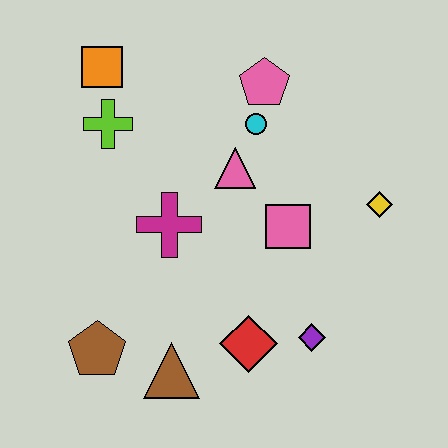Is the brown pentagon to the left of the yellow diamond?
Yes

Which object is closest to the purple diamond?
The red diamond is closest to the purple diamond.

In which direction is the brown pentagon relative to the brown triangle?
The brown pentagon is to the left of the brown triangle.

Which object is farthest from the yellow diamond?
The brown pentagon is farthest from the yellow diamond.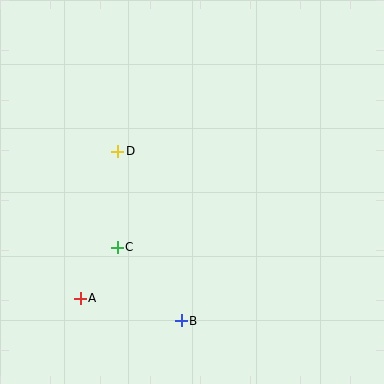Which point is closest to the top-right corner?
Point D is closest to the top-right corner.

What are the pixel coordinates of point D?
Point D is at (118, 151).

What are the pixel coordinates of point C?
Point C is at (117, 247).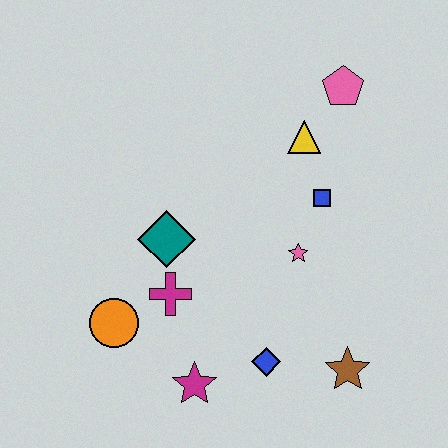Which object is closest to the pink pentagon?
The yellow triangle is closest to the pink pentagon.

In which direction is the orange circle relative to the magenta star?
The orange circle is to the left of the magenta star.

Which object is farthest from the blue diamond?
The pink pentagon is farthest from the blue diamond.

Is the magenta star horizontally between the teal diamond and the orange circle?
No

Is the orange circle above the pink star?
No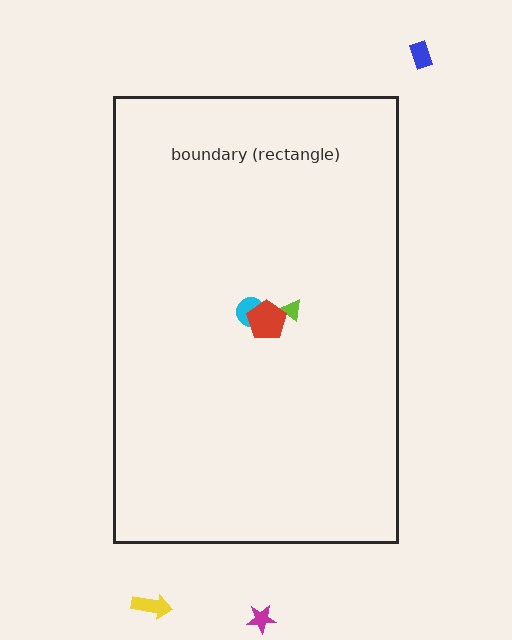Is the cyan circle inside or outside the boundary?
Inside.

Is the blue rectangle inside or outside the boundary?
Outside.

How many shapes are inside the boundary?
3 inside, 3 outside.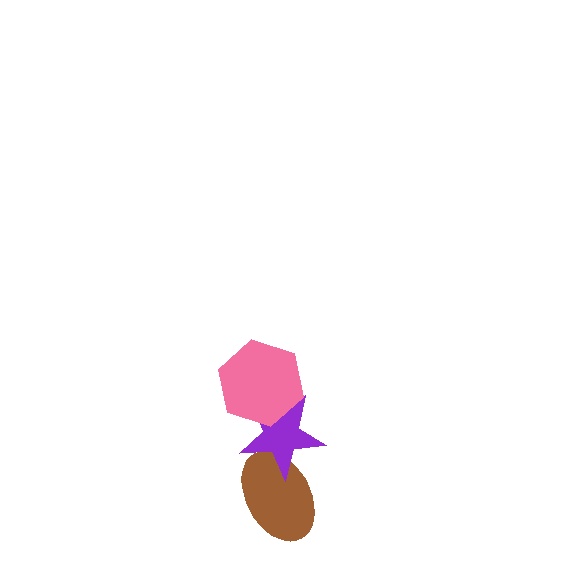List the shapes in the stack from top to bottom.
From top to bottom: the pink hexagon, the purple star, the brown ellipse.